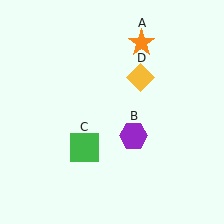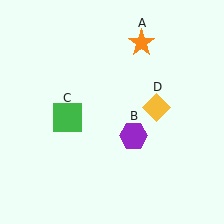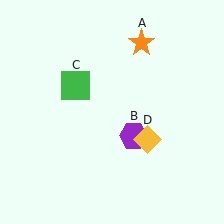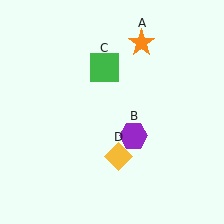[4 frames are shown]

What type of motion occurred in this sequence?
The green square (object C), yellow diamond (object D) rotated clockwise around the center of the scene.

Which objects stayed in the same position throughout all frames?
Orange star (object A) and purple hexagon (object B) remained stationary.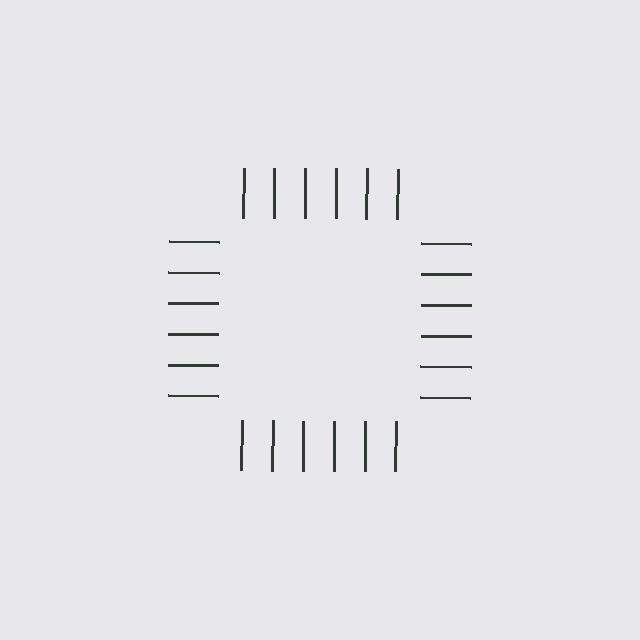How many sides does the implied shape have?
4 sides — the line-ends trace a square.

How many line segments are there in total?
24 — 6 along each of the 4 edges.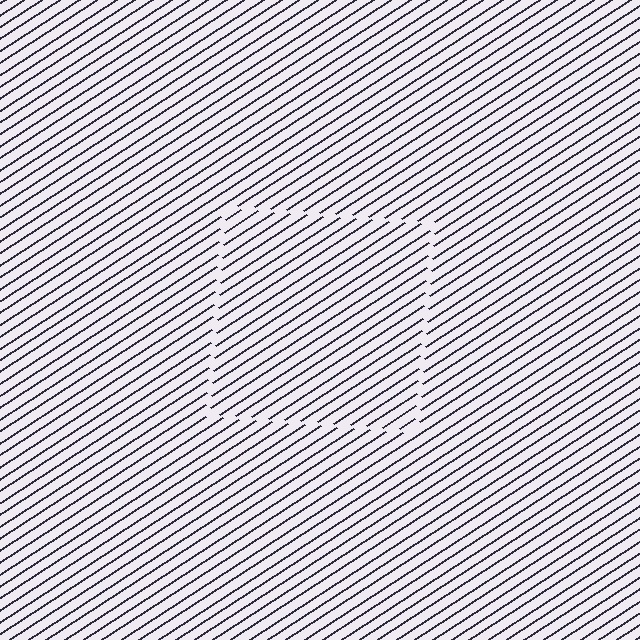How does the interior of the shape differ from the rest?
The interior of the shape contains the same grating, shifted by half a period — the contour is defined by the phase discontinuity where line-ends from the inner and outer gratings abut.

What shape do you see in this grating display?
An illusory square. The interior of the shape contains the same grating, shifted by half a period — the contour is defined by the phase discontinuity where line-ends from the inner and outer gratings abut.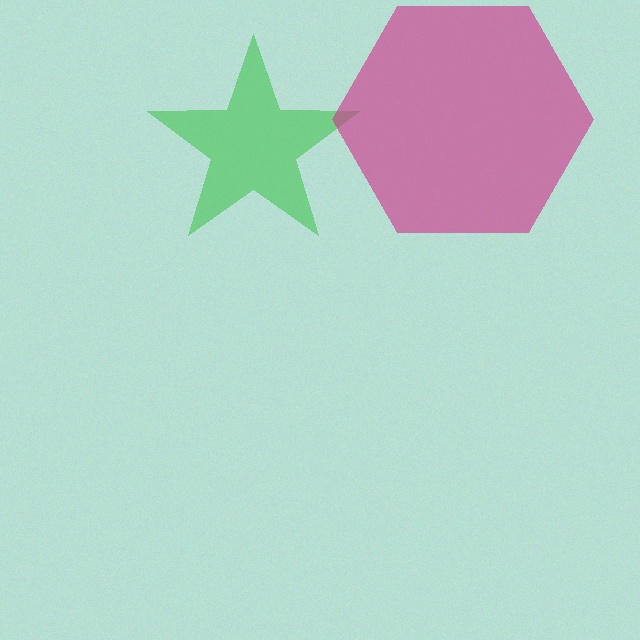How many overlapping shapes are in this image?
There are 2 overlapping shapes in the image.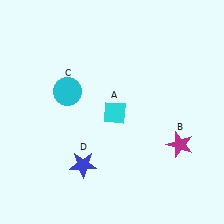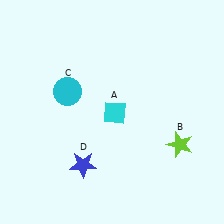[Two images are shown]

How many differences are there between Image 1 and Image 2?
There is 1 difference between the two images.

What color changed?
The star (B) changed from magenta in Image 1 to lime in Image 2.